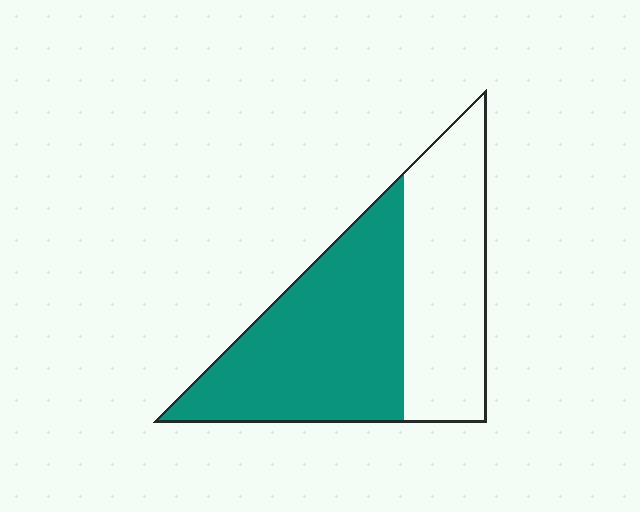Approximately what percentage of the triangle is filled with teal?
Approximately 55%.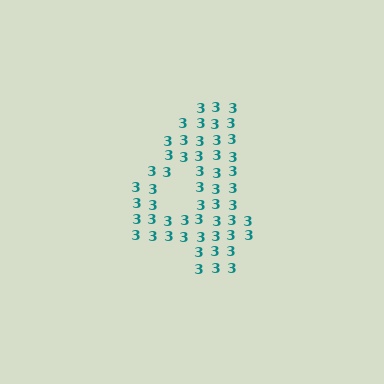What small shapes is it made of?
It is made of small digit 3's.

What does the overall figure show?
The overall figure shows the digit 4.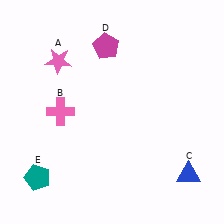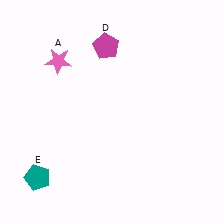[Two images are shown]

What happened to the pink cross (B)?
The pink cross (B) was removed in Image 2. It was in the top-left area of Image 1.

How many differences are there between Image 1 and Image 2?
There are 2 differences between the two images.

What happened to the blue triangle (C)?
The blue triangle (C) was removed in Image 2. It was in the bottom-right area of Image 1.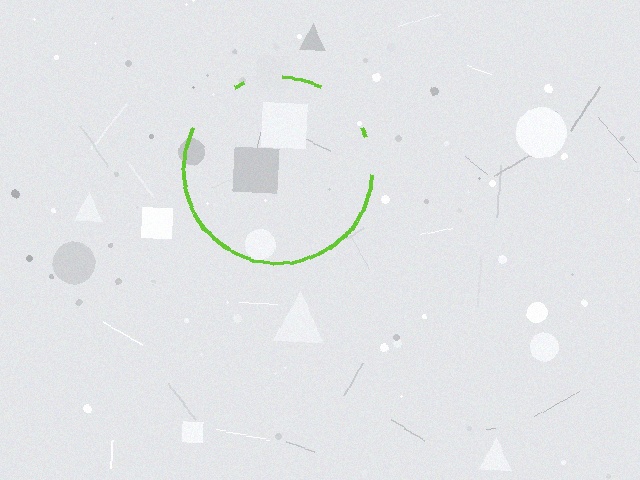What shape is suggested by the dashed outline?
The dashed outline suggests a circle.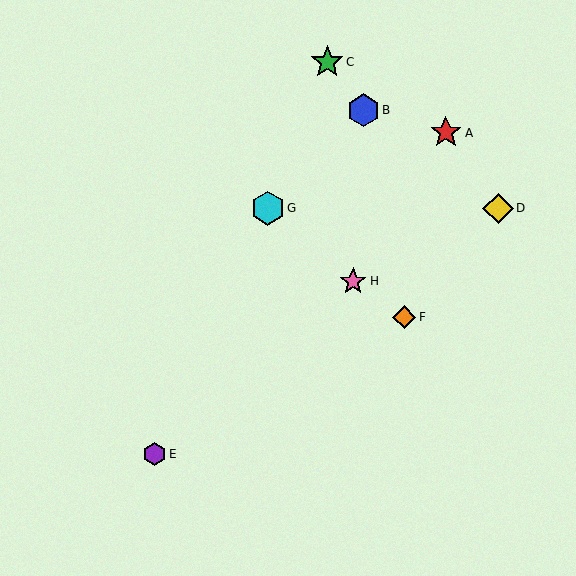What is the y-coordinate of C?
Object C is at y≈62.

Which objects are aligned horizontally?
Objects D, G are aligned horizontally.